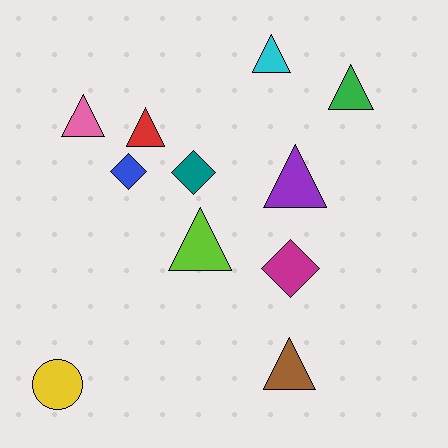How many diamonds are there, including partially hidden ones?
There are 3 diamonds.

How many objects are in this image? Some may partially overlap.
There are 11 objects.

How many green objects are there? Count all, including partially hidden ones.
There is 1 green object.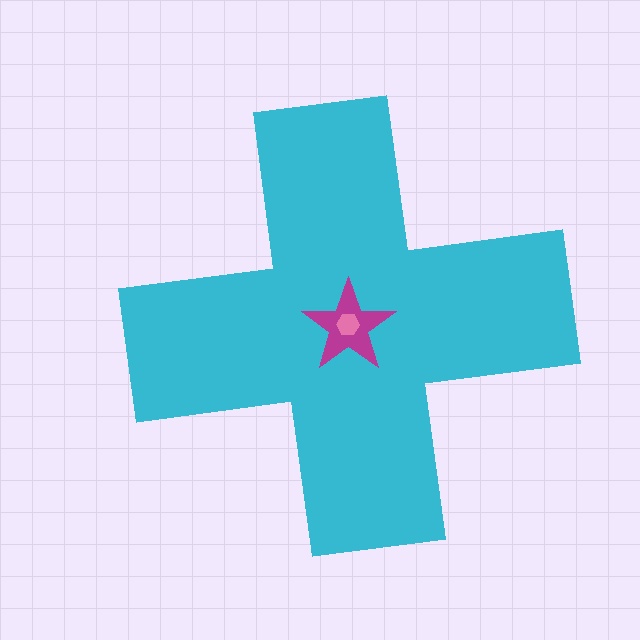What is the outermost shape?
The cyan cross.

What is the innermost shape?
The pink hexagon.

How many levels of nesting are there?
3.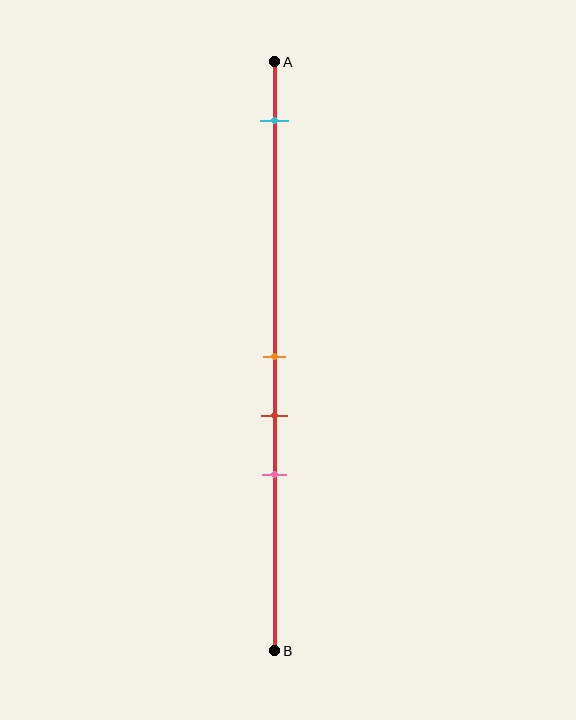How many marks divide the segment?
There are 4 marks dividing the segment.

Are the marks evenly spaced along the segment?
No, the marks are not evenly spaced.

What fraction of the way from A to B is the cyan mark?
The cyan mark is approximately 10% (0.1) of the way from A to B.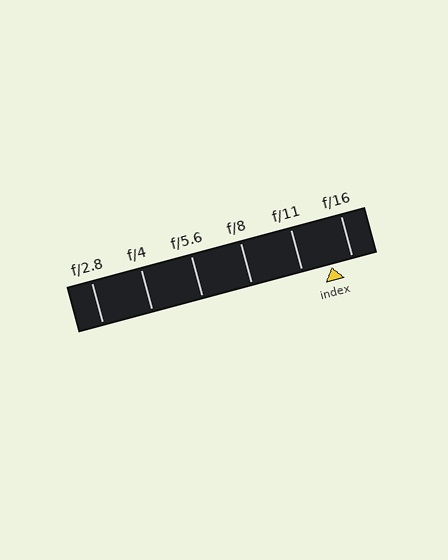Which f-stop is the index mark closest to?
The index mark is closest to f/16.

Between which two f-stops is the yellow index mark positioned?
The index mark is between f/11 and f/16.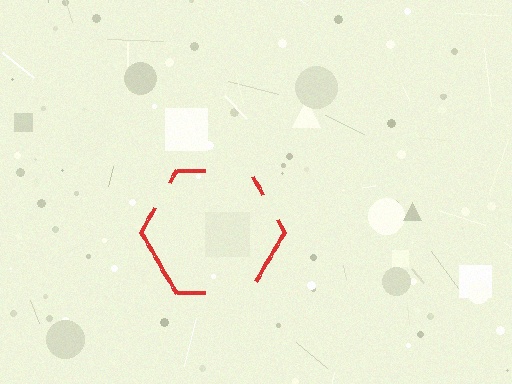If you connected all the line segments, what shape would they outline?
They would outline a hexagon.